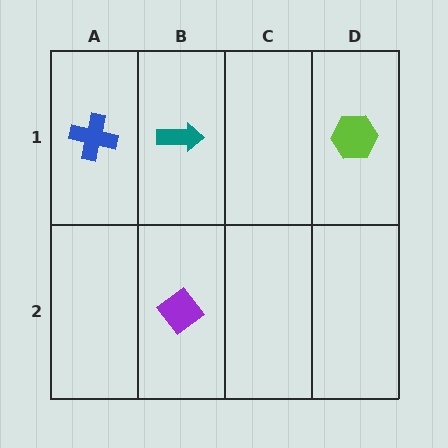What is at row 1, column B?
A teal arrow.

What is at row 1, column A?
A blue cross.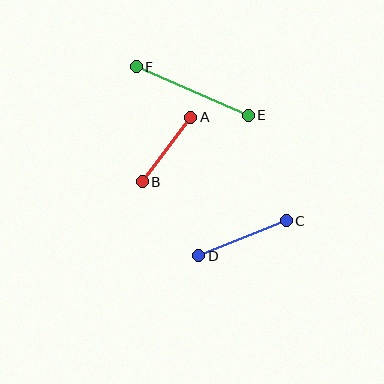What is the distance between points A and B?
The distance is approximately 81 pixels.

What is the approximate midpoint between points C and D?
The midpoint is at approximately (242, 238) pixels.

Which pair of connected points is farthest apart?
Points E and F are farthest apart.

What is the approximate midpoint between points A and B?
The midpoint is at approximately (167, 149) pixels.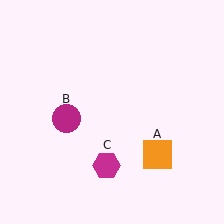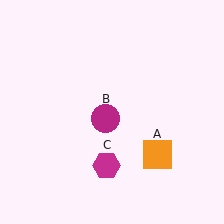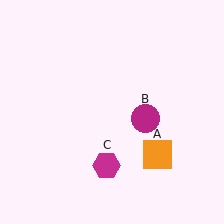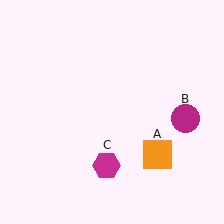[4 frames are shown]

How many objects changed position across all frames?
1 object changed position: magenta circle (object B).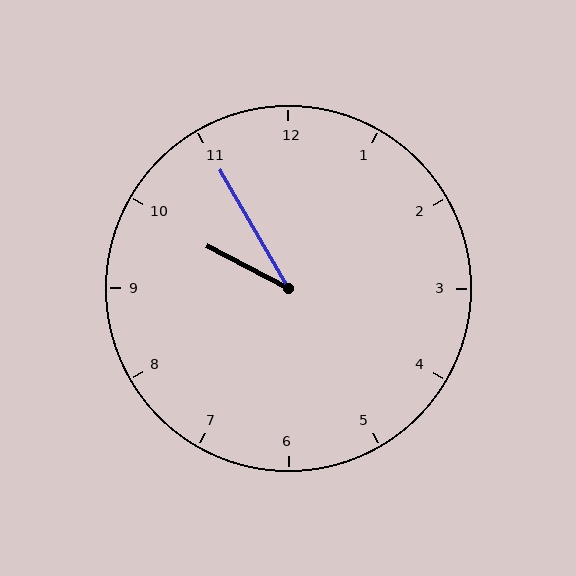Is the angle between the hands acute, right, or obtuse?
It is acute.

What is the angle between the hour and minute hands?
Approximately 32 degrees.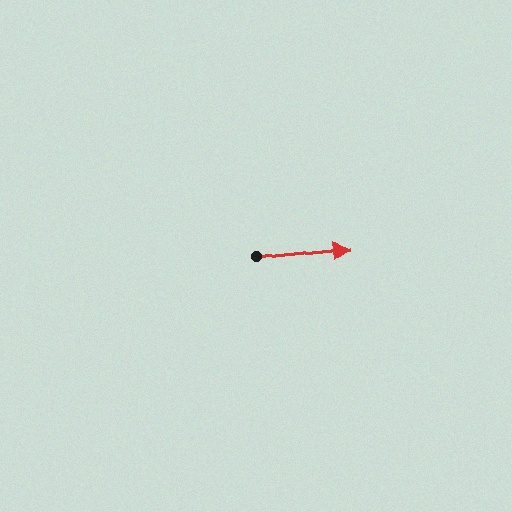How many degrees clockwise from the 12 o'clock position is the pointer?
Approximately 84 degrees.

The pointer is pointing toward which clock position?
Roughly 3 o'clock.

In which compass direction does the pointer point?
East.